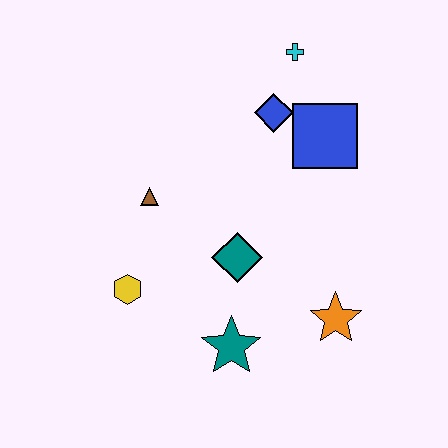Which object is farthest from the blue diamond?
The teal star is farthest from the blue diamond.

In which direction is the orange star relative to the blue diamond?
The orange star is below the blue diamond.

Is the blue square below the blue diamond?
Yes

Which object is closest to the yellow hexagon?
The brown triangle is closest to the yellow hexagon.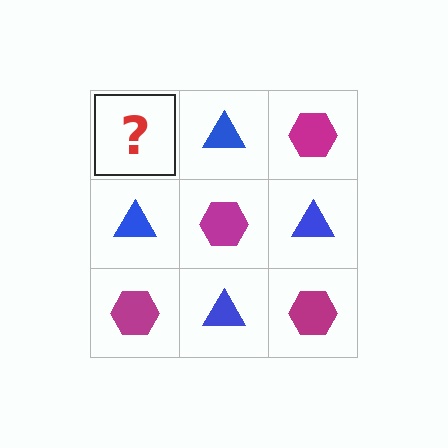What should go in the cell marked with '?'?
The missing cell should contain a magenta hexagon.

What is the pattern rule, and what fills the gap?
The rule is that it alternates magenta hexagon and blue triangle in a checkerboard pattern. The gap should be filled with a magenta hexagon.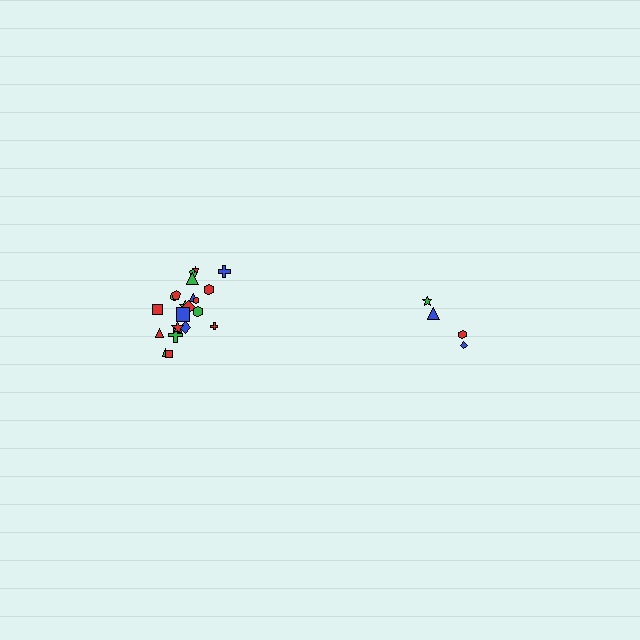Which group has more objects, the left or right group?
The left group.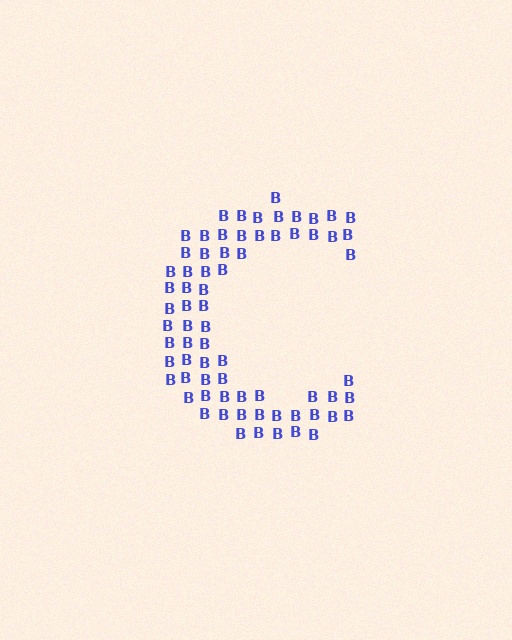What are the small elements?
The small elements are letter B's.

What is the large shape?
The large shape is the letter C.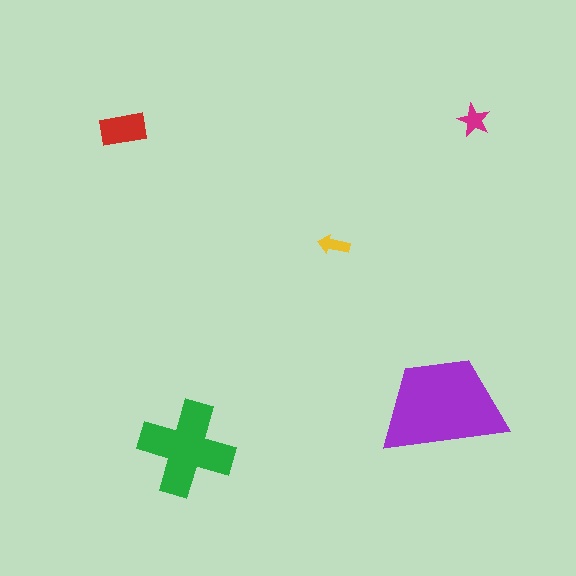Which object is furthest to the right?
The magenta star is rightmost.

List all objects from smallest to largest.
The yellow arrow, the magenta star, the red rectangle, the green cross, the purple trapezoid.